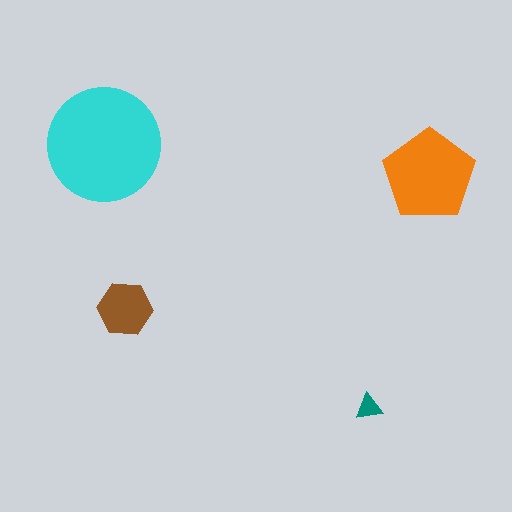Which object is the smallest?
The teal triangle.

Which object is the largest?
The cyan circle.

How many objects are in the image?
There are 4 objects in the image.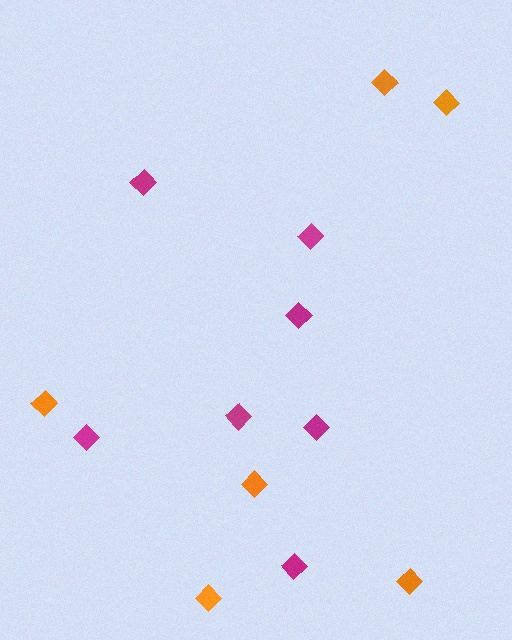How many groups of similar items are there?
There are 2 groups: one group of orange diamonds (6) and one group of magenta diamonds (7).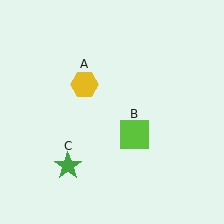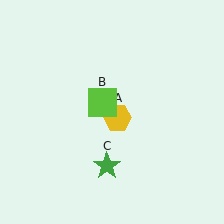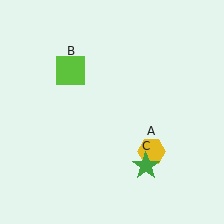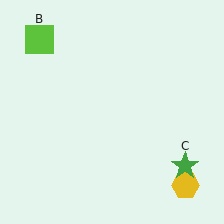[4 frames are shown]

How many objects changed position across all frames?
3 objects changed position: yellow hexagon (object A), lime square (object B), green star (object C).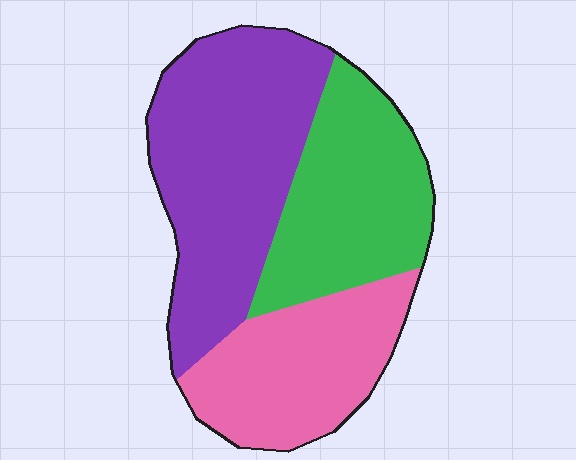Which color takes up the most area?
Purple, at roughly 40%.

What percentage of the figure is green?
Green takes up between a sixth and a third of the figure.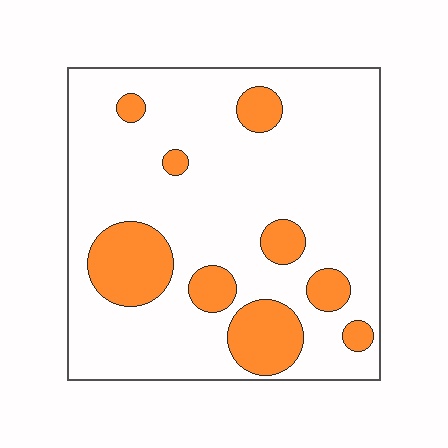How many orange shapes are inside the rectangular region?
9.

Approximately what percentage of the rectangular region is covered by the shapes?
Approximately 20%.